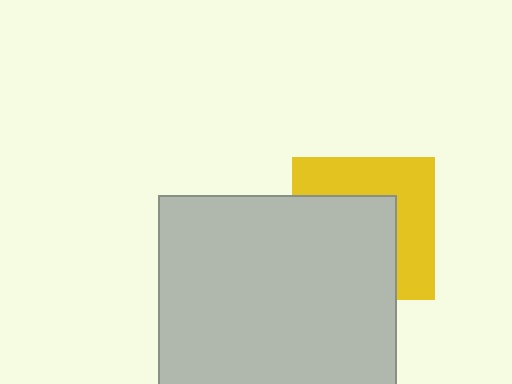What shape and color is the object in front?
The object in front is a light gray square.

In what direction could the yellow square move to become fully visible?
The yellow square could move toward the upper-right. That would shift it out from behind the light gray square entirely.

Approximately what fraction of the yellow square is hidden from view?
Roughly 54% of the yellow square is hidden behind the light gray square.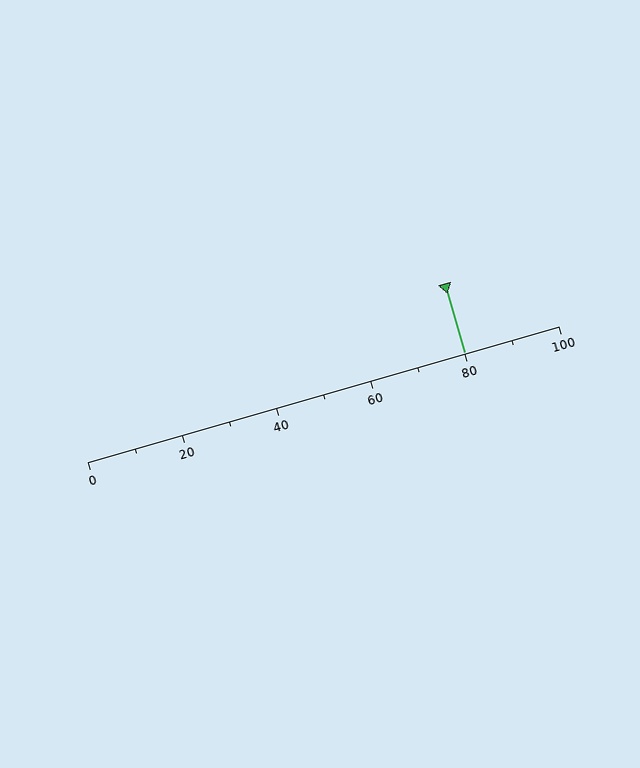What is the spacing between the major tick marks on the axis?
The major ticks are spaced 20 apart.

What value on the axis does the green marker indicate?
The marker indicates approximately 80.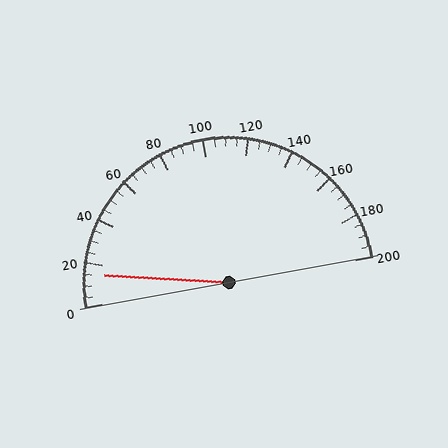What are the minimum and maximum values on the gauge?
The gauge ranges from 0 to 200.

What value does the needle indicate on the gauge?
The needle indicates approximately 15.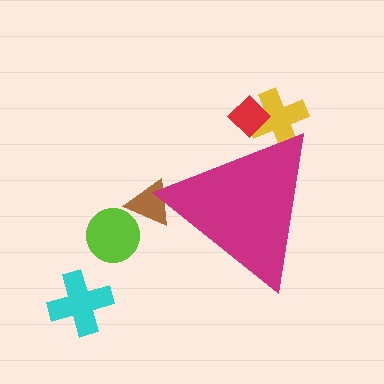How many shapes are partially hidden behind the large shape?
3 shapes are partially hidden.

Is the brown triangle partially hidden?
Yes, the brown triangle is partially hidden behind the magenta triangle.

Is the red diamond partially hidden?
Yes, the red diamond is partially hidden behind the magenta triangle.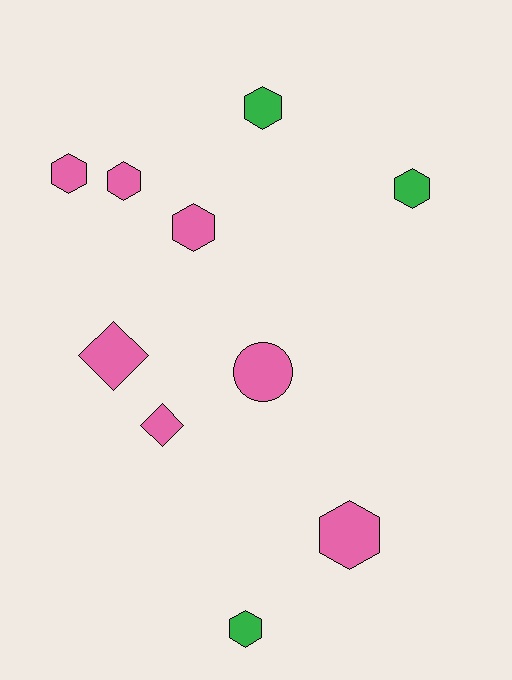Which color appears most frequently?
Pink, with 7 objects.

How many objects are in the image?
There are 10 objects.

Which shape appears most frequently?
Hexagon, with 7 objects.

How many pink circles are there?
There is 1 pink circle.